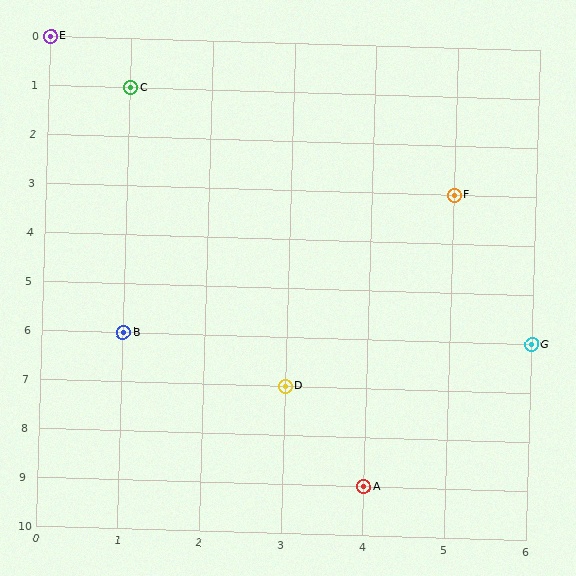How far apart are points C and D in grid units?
Points C and D are 2 columns and 6 rows apart (about 6.3 grid units diagonally).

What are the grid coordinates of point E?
Point E is at grid coordinates (0, 0).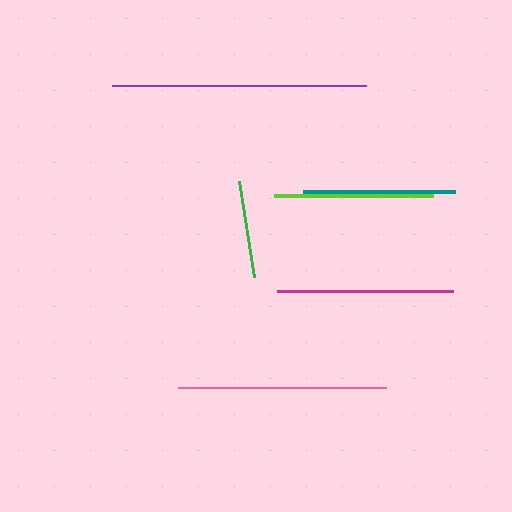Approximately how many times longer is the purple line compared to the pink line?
The purple line is approximately 1.2 times the length of the pink line.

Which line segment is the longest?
The purple line is the longest at approximately 253 pixels.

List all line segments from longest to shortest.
From longest to shortest: purple, pink, magenta, lime, teal, green.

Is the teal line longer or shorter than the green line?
The teal line is longer than the green line.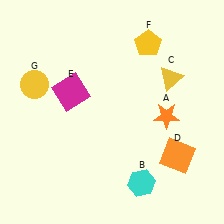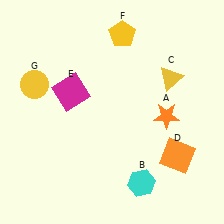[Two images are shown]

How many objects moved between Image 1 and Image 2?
1 object moved between the two images.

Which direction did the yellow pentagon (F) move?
The yellow pentagon (F) moved left.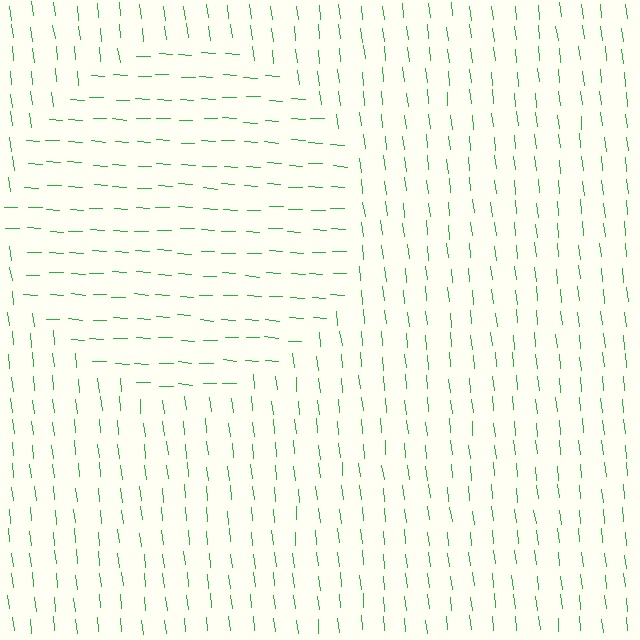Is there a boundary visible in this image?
Yes, there is a texture boundary formed by a change in line orientation.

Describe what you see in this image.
The image is filled with small green line segments. A circle region in the image has lines oriented differently from the surrounding lines, creating a visible texture boundary.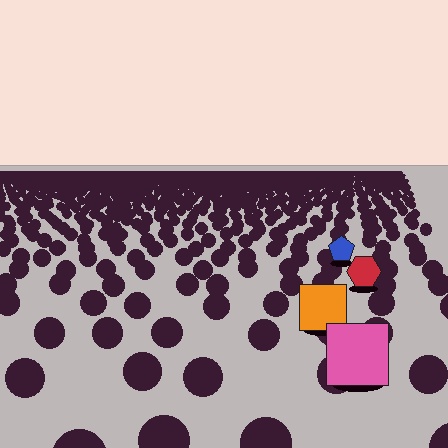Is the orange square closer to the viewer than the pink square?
No. The pink square is closer — you can tell from the texture gradient: the ground texture is coarser near it.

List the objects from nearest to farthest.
From nearest to farthest: the pink square, the orange square, the red hexagon, the blue pentagon.